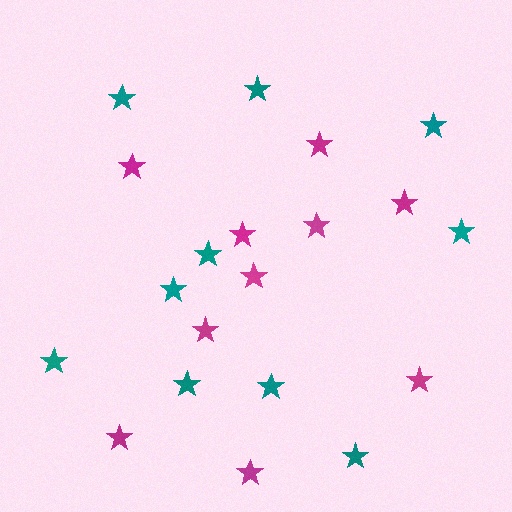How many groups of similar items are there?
There are 2 groups: one group of teal stars (10) and one group of magenta stars (10).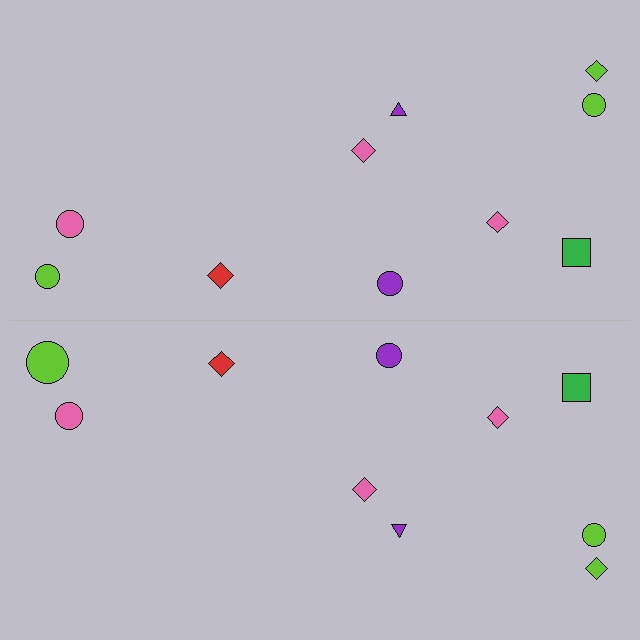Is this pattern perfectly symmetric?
No, the pattern is not perfectly symmetric. The lime circle on the bottom side has a different size than its mirror counterpart.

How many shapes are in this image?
There are 20 shapes in this image.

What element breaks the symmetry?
The lime circle on the bottom side has a different size than its mirror counterpart.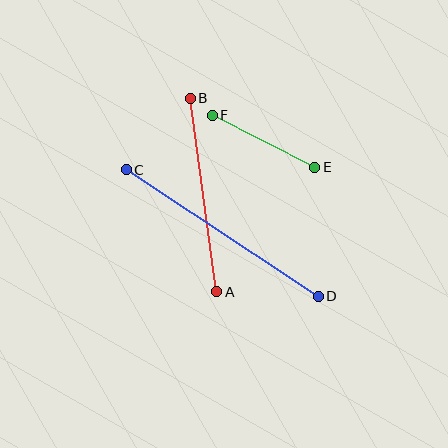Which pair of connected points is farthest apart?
Points C and D are farthest apart.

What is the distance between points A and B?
The distance is approximately 195 pixels.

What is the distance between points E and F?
The distance is approximately 115 pixels.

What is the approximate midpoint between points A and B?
The midpoint is at approximately (203, 195) pixels.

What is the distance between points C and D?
The distance is approximately 230 pixels.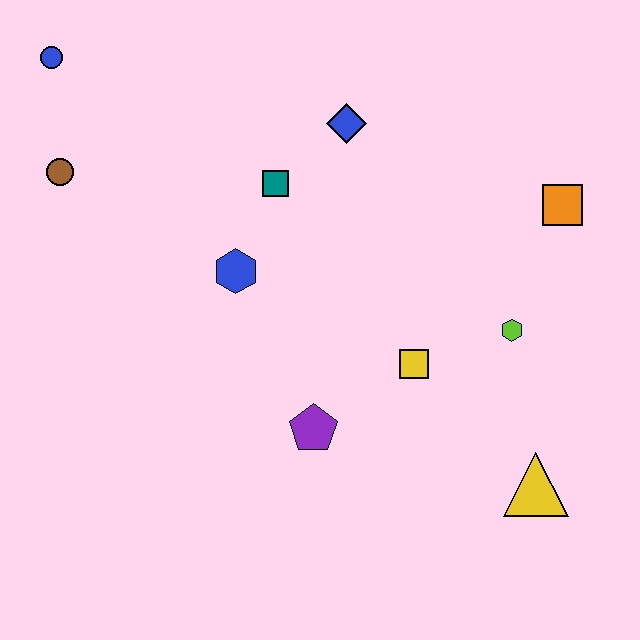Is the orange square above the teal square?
No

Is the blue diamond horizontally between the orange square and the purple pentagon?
Yes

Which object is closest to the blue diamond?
The teal square is closest to the blue diamond.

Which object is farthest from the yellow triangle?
The blue circle is farthest from the yellow triangle.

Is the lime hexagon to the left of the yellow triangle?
Yes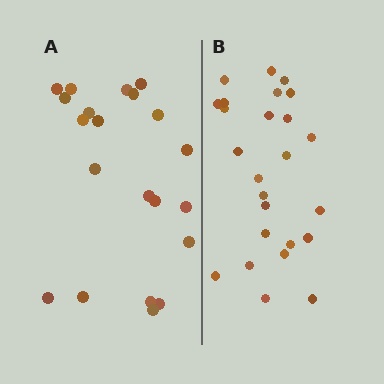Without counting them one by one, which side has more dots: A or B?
Region B (the right region) has more dots.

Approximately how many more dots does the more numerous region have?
Region B has about 4 more dots than region A.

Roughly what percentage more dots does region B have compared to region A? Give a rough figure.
About 20% more.